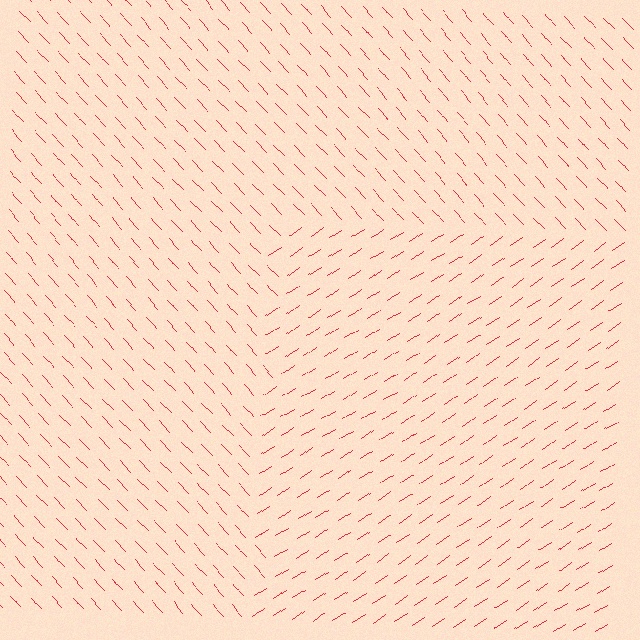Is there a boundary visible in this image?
Yes, there is a texture boundary formed by a change in line orientation.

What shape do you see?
I see a rectangle.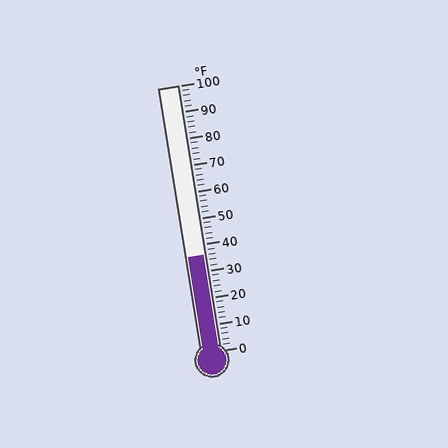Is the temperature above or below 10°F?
The temperature is above 10°F.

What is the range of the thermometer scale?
The thermometer scale ranges from 0°F to 100°F.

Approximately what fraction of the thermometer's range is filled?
The thermometer is filled to approximately 35% of its range.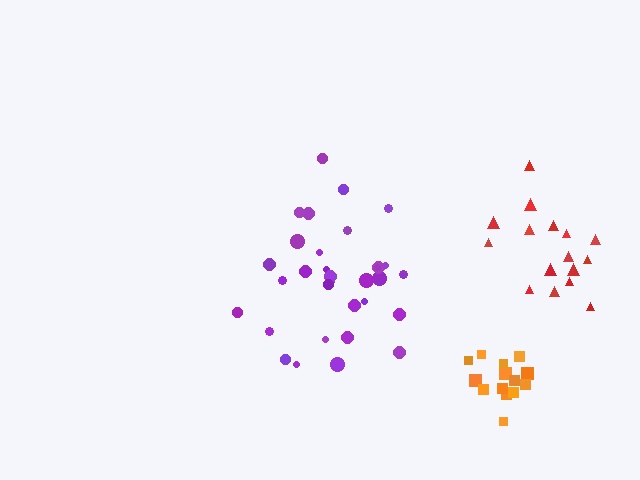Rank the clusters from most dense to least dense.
orange, purple, red.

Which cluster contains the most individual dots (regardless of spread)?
Purple (33).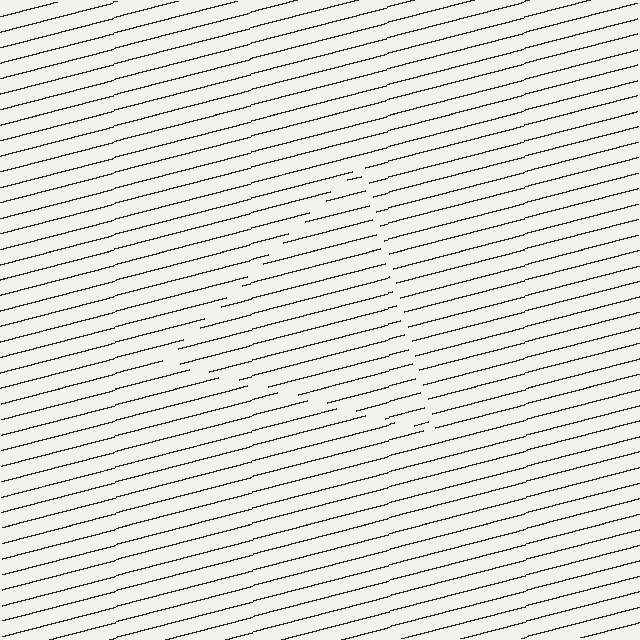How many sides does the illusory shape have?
3 sides — the line-ends trace a triangle.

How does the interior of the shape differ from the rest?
The interior of the shape contains the same grating, shifted by half a period — the contour is defined by the phase discontinuity where line-ends from the inner and outer gratings abut.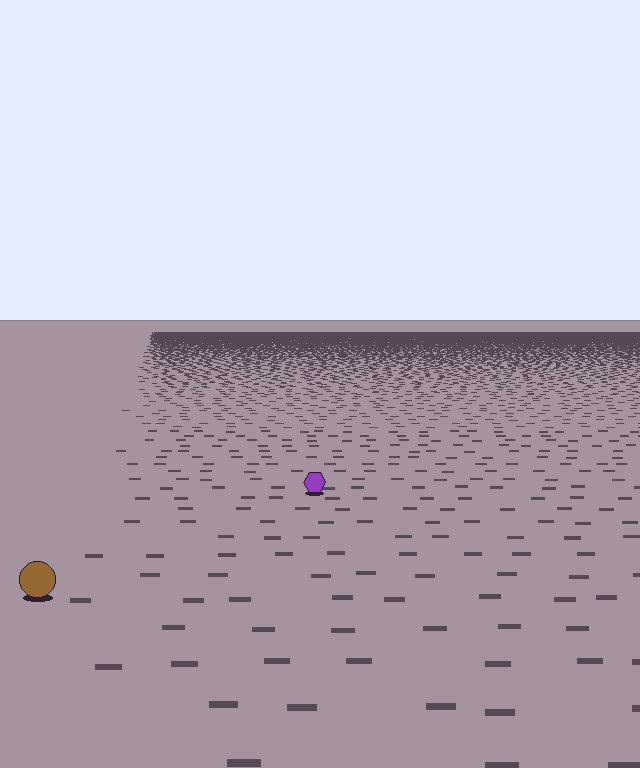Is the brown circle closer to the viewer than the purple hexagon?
Yes. The brown circle is closer — you can tell from the texture gradient: the ground texture is coarser near it.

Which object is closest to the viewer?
The brown circle is closest. The texture marks near it are larger and more spread out.